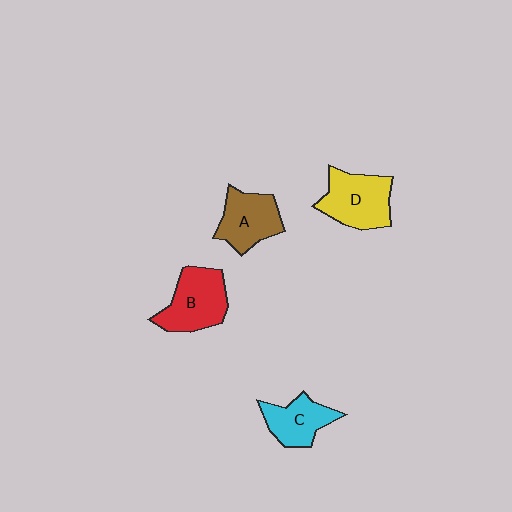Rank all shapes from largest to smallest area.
From largest to smallest: B (red), D (yellow), A (brown), C (cyan).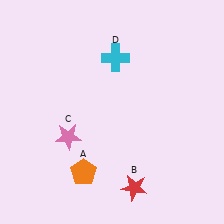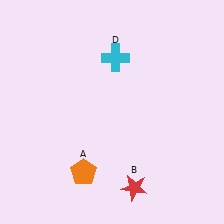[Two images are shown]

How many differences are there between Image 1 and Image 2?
There is 1 difference between the two images.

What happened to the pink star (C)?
The pink star (C) was removed in Image 2. It was in the bottom-left area of Image 1.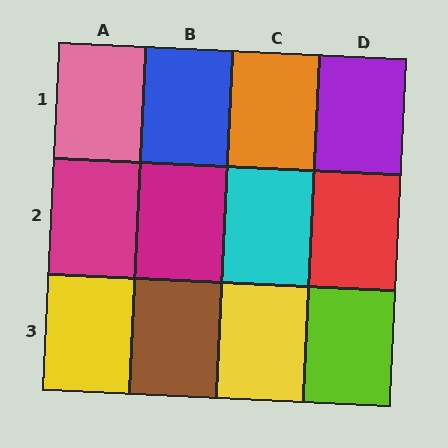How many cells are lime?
1 cell is lime.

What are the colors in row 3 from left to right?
Yellow, brown, yellow, lime.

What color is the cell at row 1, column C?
Orange.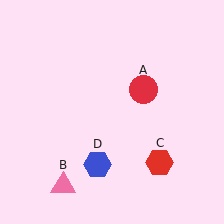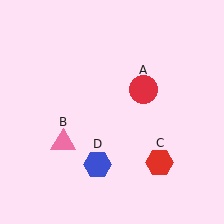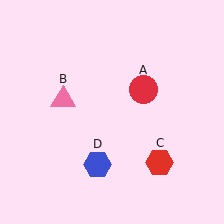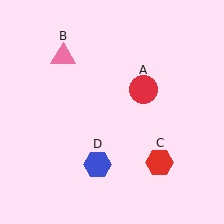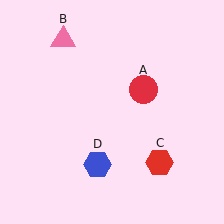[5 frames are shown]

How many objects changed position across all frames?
1 object changed position: pink triangle (object B).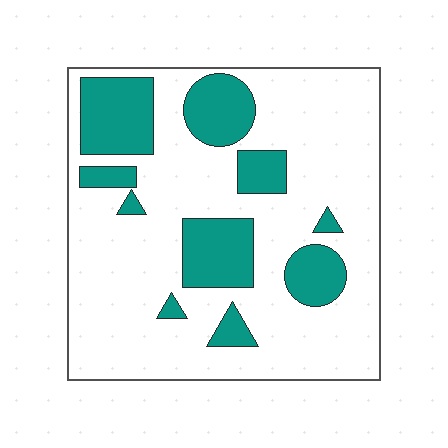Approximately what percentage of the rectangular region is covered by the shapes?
Approximately 25%.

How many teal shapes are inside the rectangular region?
10.